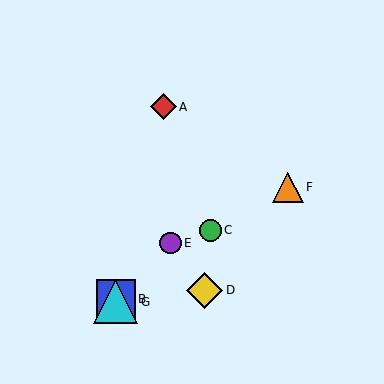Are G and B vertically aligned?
Yes, both are at x≈116.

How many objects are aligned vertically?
2 objects (B, G) are aligned vertically.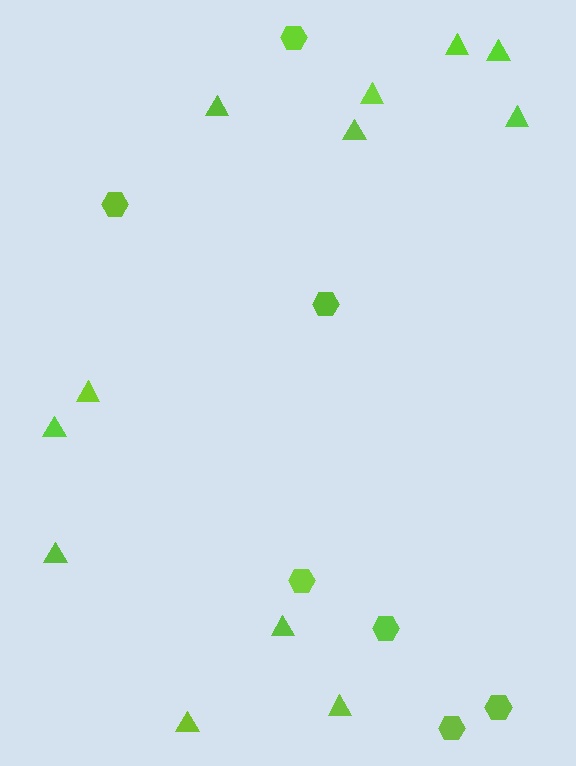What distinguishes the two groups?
There are 2 groups: one group of hexagons (7) and one group of triangles (12).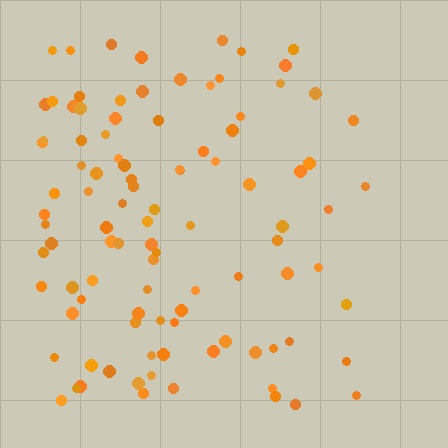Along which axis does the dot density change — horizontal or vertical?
Horizontal.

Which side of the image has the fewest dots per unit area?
The right.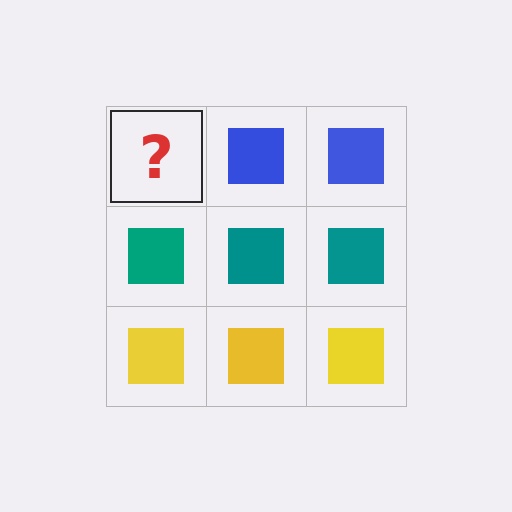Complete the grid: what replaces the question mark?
The question mark should be replaced with a blue square.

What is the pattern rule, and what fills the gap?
The rule is that each row has a consistent color. The gap should be filled with a blue square.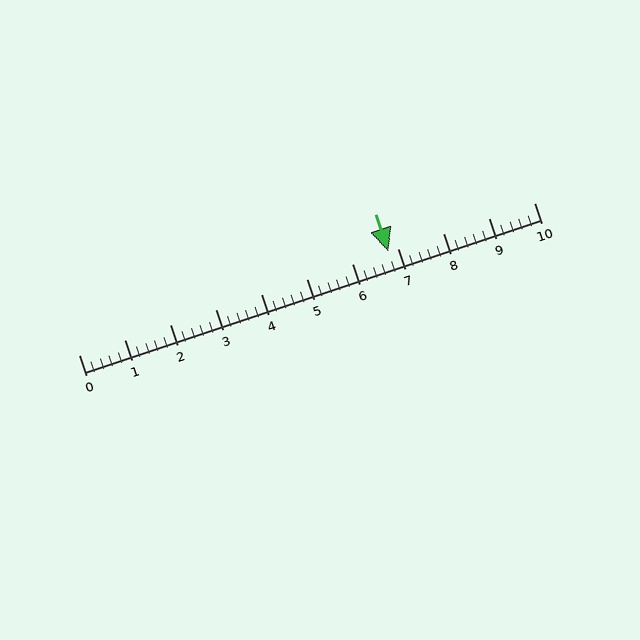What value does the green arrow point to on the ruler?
The green arrow points to approximately 6.8.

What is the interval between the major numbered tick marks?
The major tick marks are spaced 1 units apart.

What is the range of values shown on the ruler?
The ruler shows values from 0 to 10.